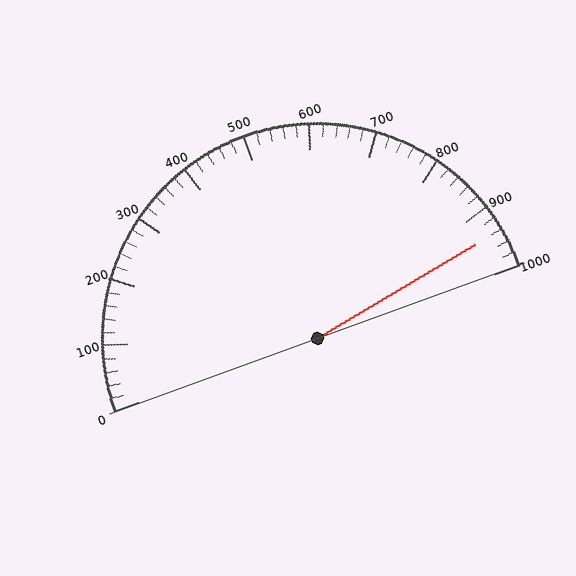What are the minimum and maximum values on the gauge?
The gauge ranges from 0 to 1000.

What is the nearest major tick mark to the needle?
The nearest major tick mark is 900.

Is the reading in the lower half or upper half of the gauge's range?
The reading is in the upper half of the range (0 to 1000).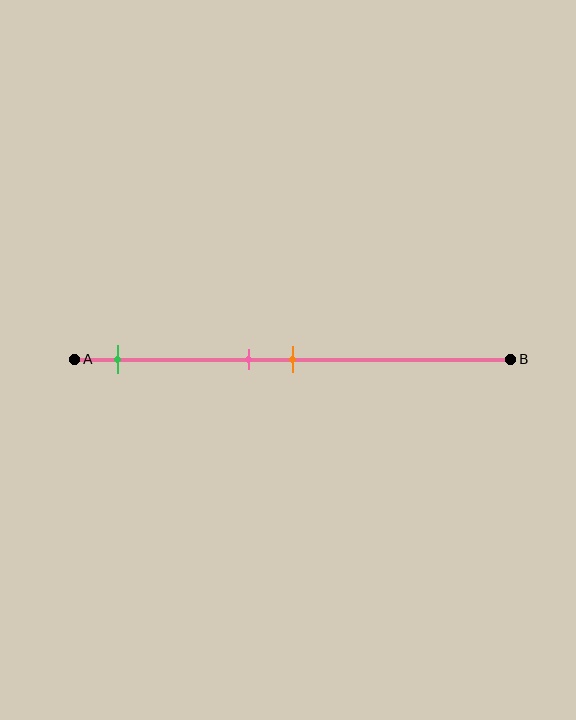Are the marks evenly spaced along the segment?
No, the marks are not evenly spaced.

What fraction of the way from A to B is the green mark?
The green mark is approximately 10% (0.1) of the way from A to B.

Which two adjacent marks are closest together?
The pink and orange marks are the closest adjacent pair.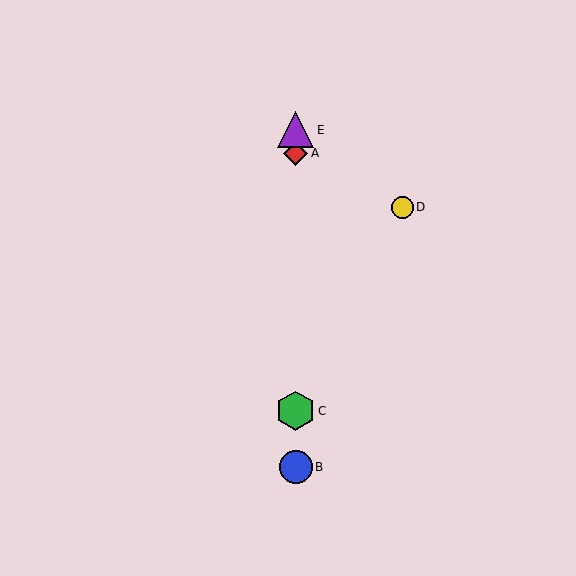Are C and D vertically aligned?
No, C is at x≈296 and D is at x≈402.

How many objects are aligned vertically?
4 objects (A, B, C, E) are aligned vertically.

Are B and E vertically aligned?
Yes, both are at x≈296.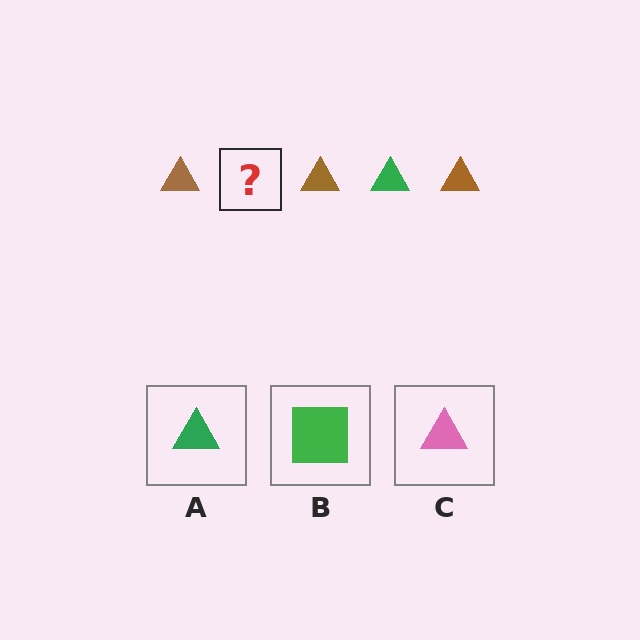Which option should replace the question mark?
Option A.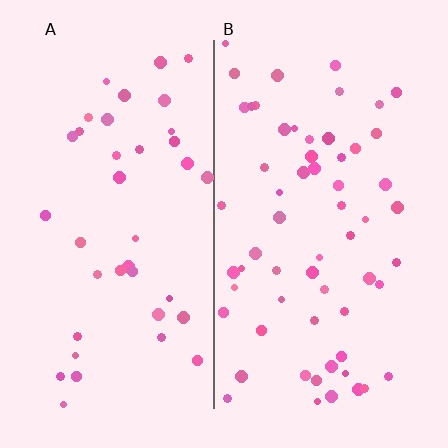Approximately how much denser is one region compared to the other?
Approximately 1.6× — region B over region A.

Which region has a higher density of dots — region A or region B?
B (the right).